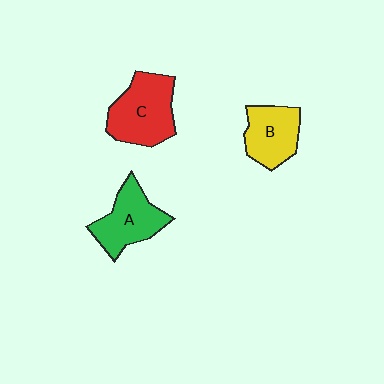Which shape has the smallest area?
Shape B (yellow).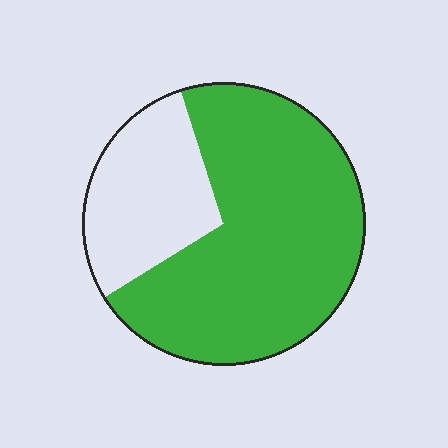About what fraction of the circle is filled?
About three quarters (3/4).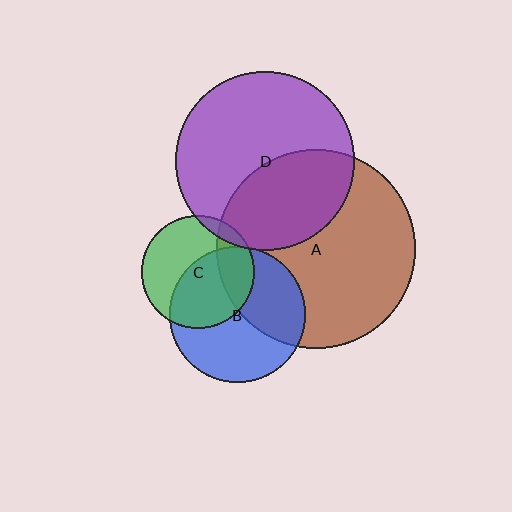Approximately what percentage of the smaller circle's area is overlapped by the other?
Approximately 25%.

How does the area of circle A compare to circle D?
Approximately 1.2 times.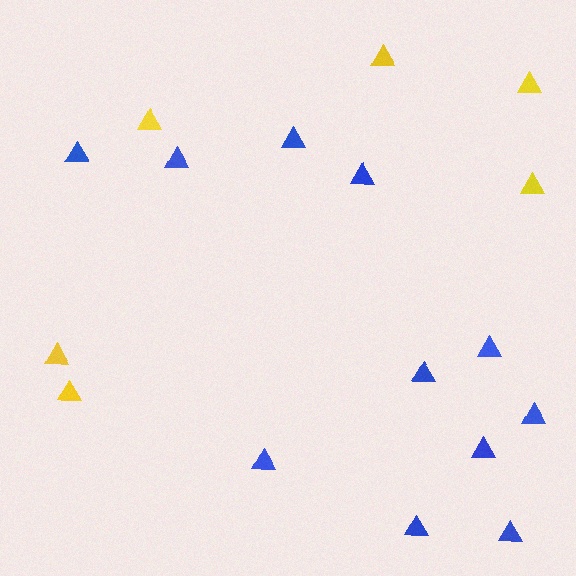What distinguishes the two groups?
There are 2 groups: one group of blue triangles (11) and one group of yellow triangles (6).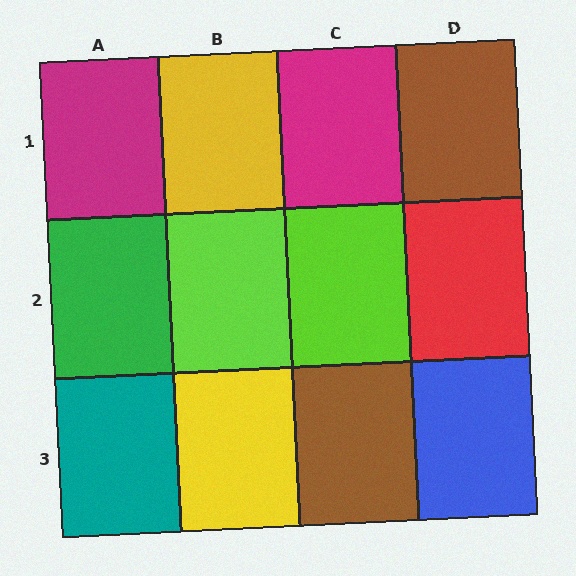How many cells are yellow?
2 cells are yellow.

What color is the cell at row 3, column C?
Brown.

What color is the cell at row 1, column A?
Magenta.